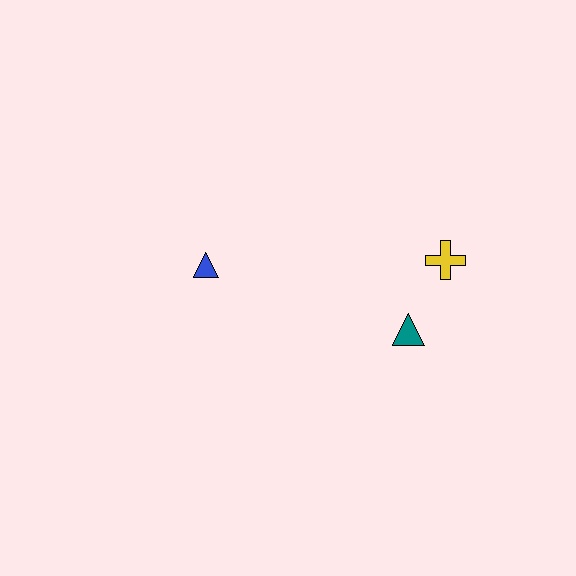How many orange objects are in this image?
There are no orange objects.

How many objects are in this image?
There are 3 objects.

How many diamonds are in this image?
There are no diamonds.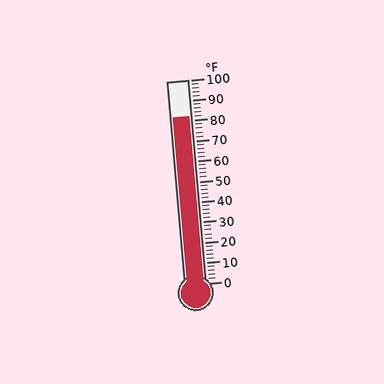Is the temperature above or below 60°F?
The temperature is above 60°F.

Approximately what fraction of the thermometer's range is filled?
The thermometer is filled to approximately 80% of its range.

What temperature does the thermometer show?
The thermometer shows approximately 82°F.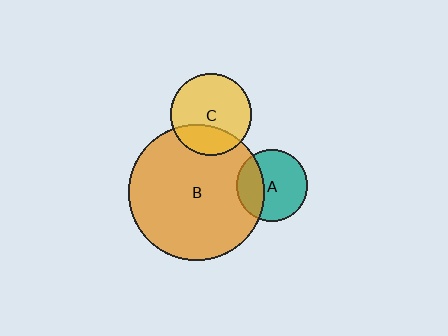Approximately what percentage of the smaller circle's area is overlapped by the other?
Approximately 30%.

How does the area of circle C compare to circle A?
Approximately 1.3 times.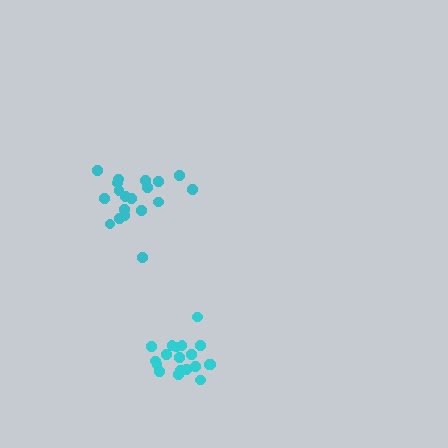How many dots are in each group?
Group 1: 19 dots, Group 2: 19 dots (38 total).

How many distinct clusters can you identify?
There are 2 distinct clusters.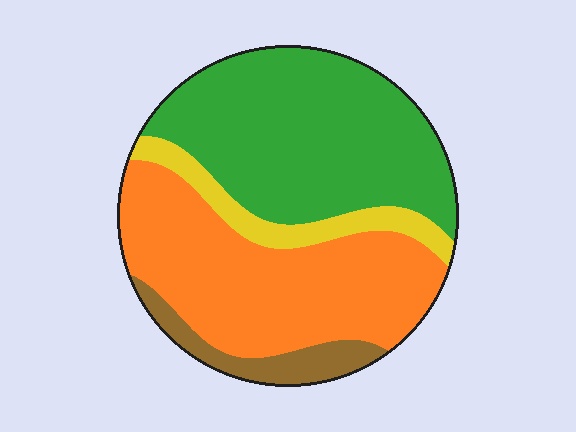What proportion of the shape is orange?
Orange takes up about two fifths (2/5) of the shape.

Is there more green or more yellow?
Green.